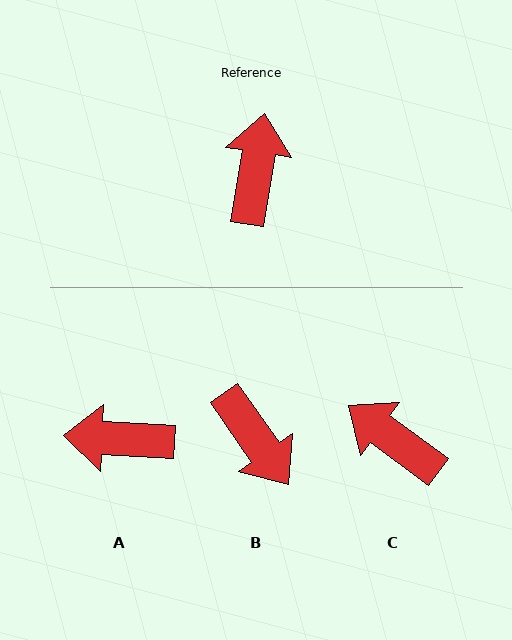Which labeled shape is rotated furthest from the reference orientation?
B, about 136 degrees away.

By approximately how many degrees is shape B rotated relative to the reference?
Approximately 136 degrees clockwise.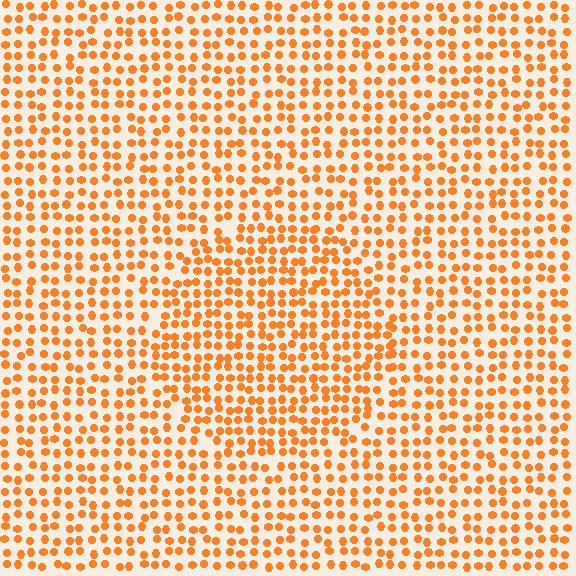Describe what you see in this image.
The image contains small orange elements arranged at two different densities. A circle-shaped region is visible where the elements are more densely packed than the surrounding area.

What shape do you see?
I see a circle.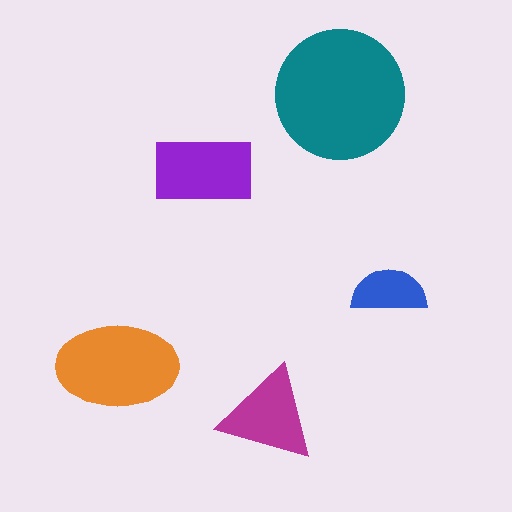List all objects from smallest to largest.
The blue semicircle, the magenta triangle, the purple rectangle, the orange ellipse, the teal circle.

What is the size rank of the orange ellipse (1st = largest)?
2nd.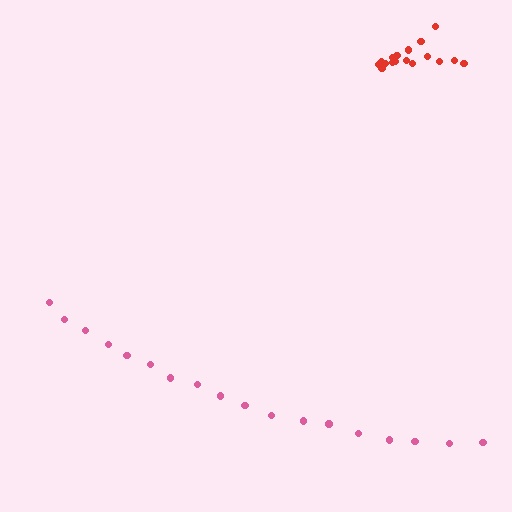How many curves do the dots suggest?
There are 2 distinct paths.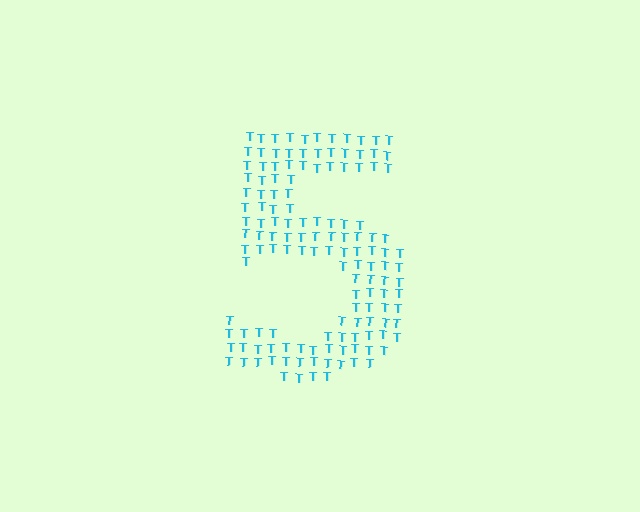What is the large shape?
The large shape is the digit 5.